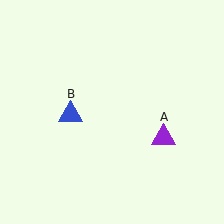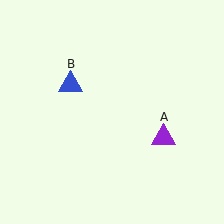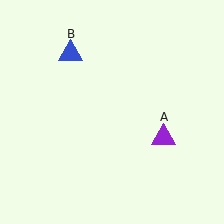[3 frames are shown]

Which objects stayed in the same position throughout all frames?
Purple triangle (object A) remained stationary.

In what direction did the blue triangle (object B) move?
The blue triangle (object B) moved up.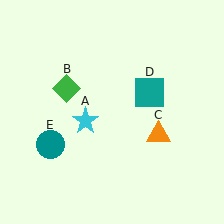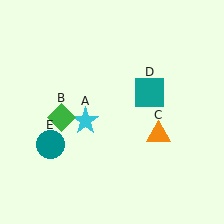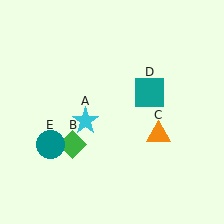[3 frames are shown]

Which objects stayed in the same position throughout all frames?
Cyan star (object A) and orange triangle (object C) and teal square (object D) and teal circle (object E) remained stationary.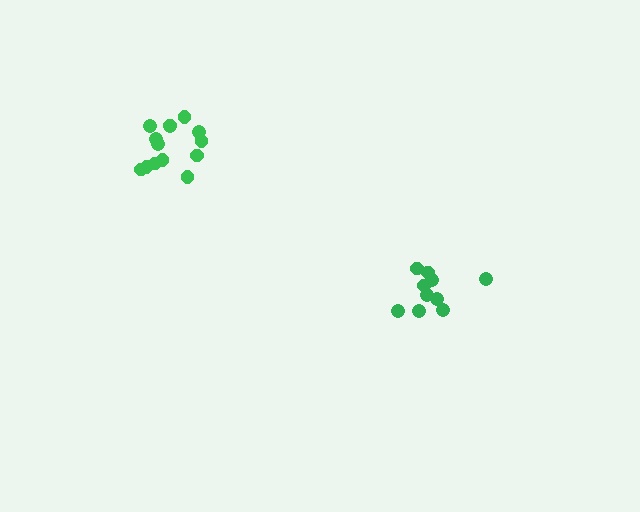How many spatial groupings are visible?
There are 2 spatial groupings.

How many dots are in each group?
Group 1: 14 dots, Group 2: 10 dots (24 total).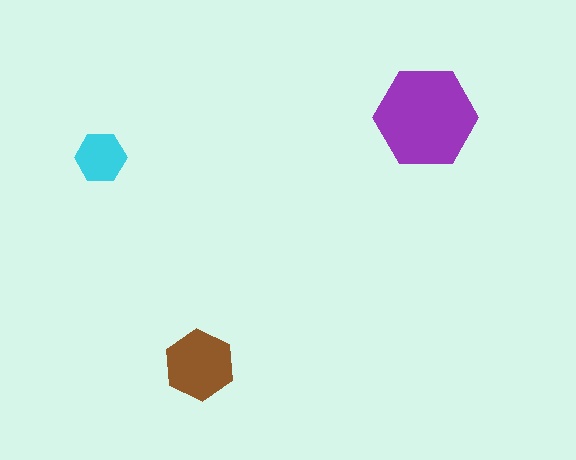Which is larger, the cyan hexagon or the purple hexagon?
The purple one.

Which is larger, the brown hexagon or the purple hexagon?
The purple one.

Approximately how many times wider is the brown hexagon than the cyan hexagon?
About 1.5 times wider.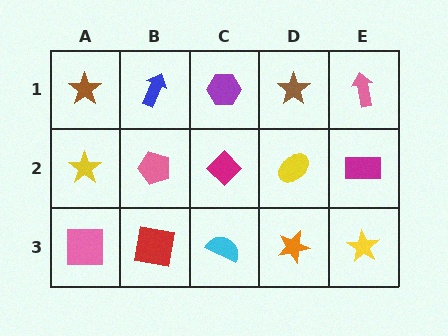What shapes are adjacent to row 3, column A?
A yellow star (row 2, column A), a red square (row 3, column B).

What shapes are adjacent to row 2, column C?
A purple hexagon (row 1, column C), a cyan semicircle (row 3, column C), a pink pentagon (row 2, column B), a yellow ellipse (row 2, column D).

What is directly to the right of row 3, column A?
A red square.